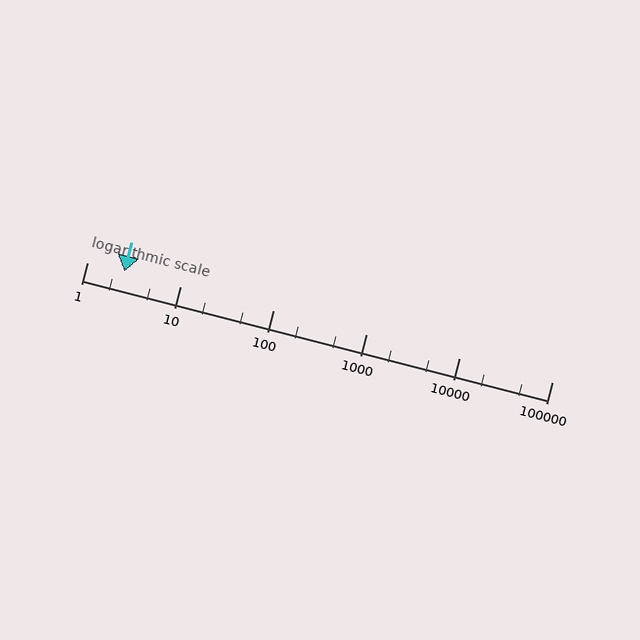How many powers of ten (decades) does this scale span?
The scale spans 5 decades, from 1 to 100000.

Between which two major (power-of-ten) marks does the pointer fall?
The pointer is between 1 and 10.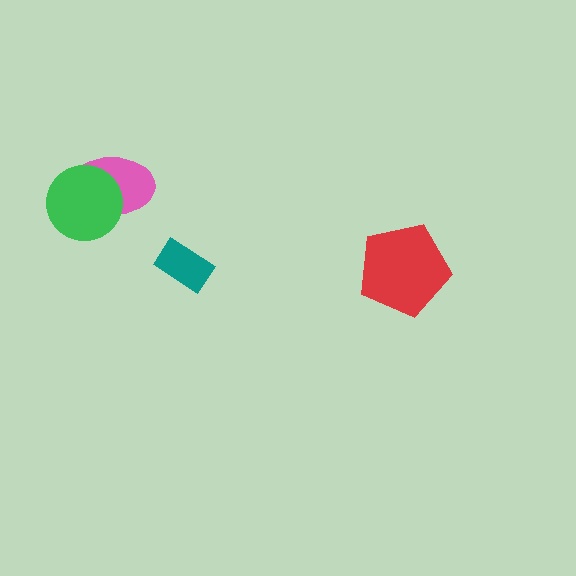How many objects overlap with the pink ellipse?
1 object overlaps with the pink ellipse.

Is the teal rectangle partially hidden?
No, no other shape covers it.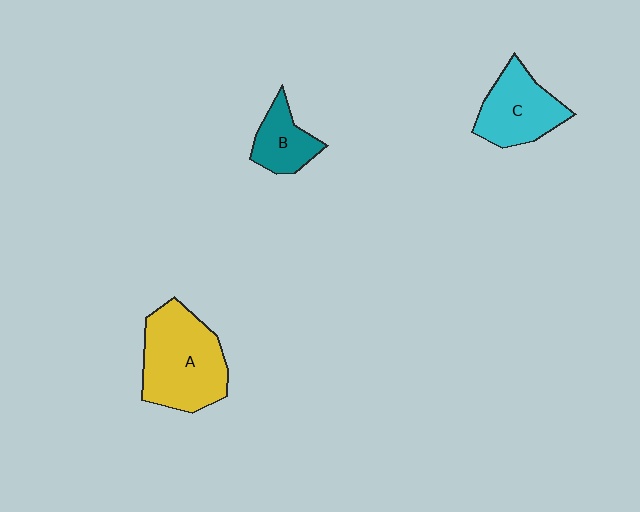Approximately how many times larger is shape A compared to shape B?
Approximately 2.2 times.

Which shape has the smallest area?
Shape B (teal).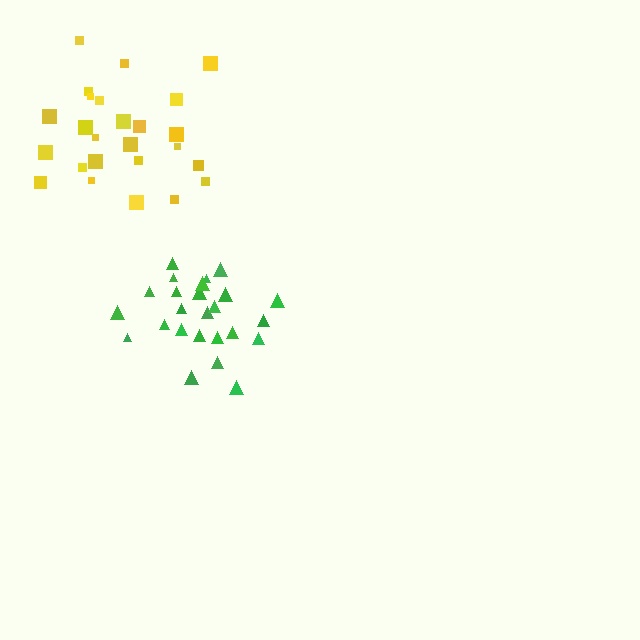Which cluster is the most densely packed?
Green.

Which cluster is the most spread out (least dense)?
Yellow.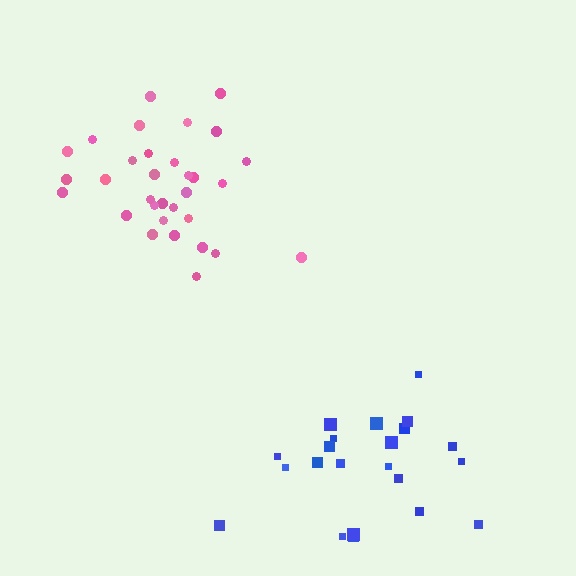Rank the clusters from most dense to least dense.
pink, blue.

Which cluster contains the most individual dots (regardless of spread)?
Pink (32).